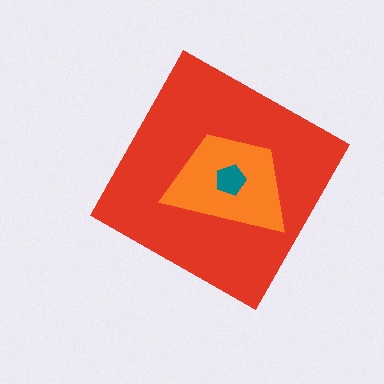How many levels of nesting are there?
3.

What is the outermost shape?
The red diamond.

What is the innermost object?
The teal pentagon.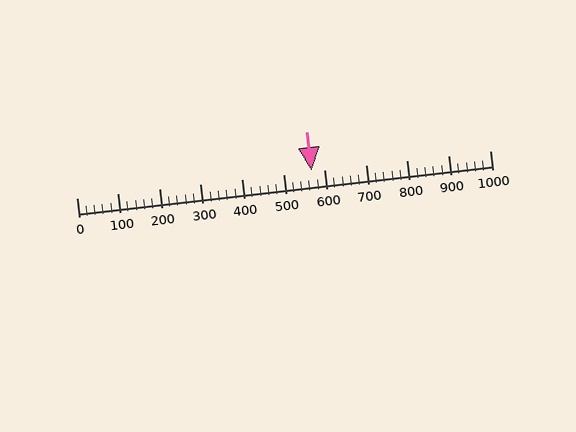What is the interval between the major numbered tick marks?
The major tick marks are spaced 100 units apart.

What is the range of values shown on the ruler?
The ruler shows values from 0 to 1000.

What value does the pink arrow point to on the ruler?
The pink arrow points to approximately 568.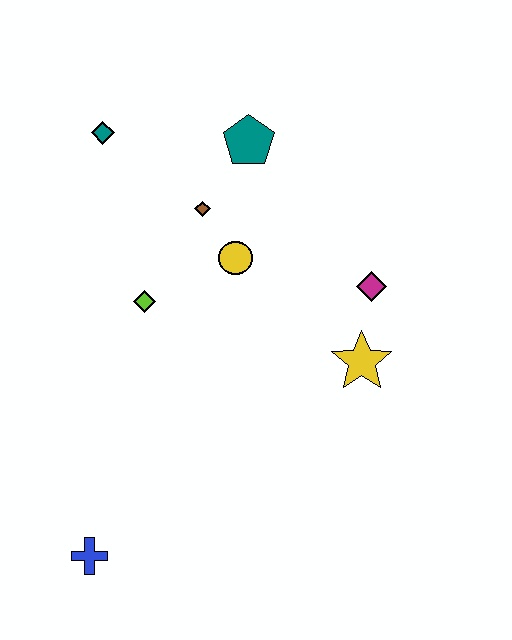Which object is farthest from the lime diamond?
The blue cross is farthest from the lime diamond.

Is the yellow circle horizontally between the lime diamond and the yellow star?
Yes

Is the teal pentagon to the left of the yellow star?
Yes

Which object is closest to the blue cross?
The lime diamond is closest to the blue cross.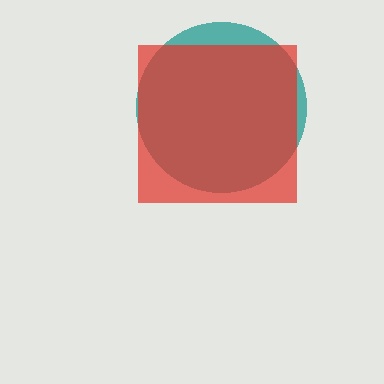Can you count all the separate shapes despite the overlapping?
Yes, there are 2 separate shapes.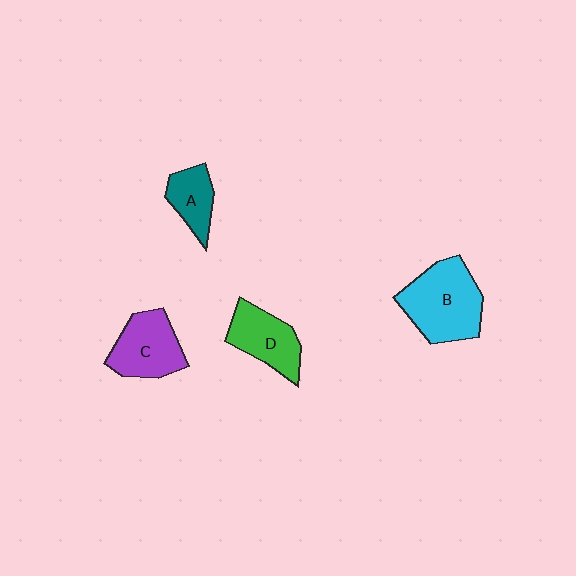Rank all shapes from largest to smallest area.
From largest to smallest: B (cyan), C (purple), D (green), A (teal).